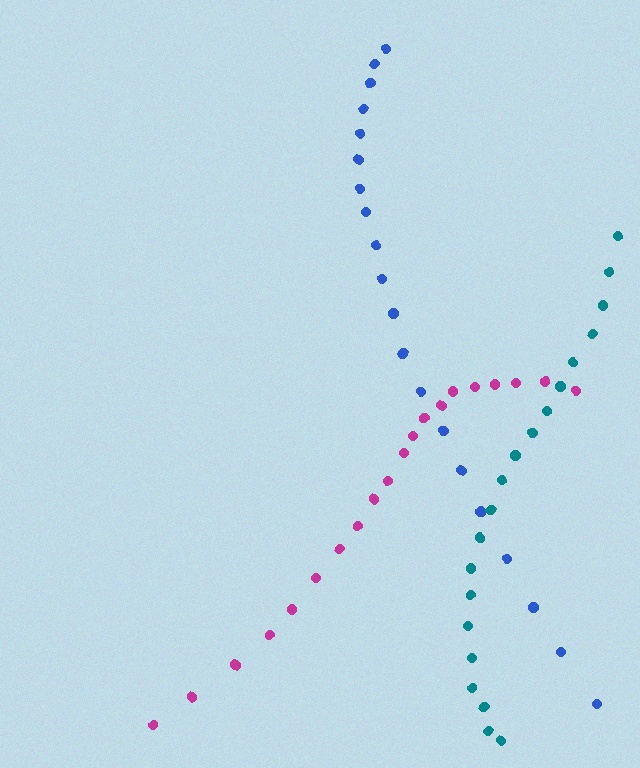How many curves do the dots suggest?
There are 3 distinct paths.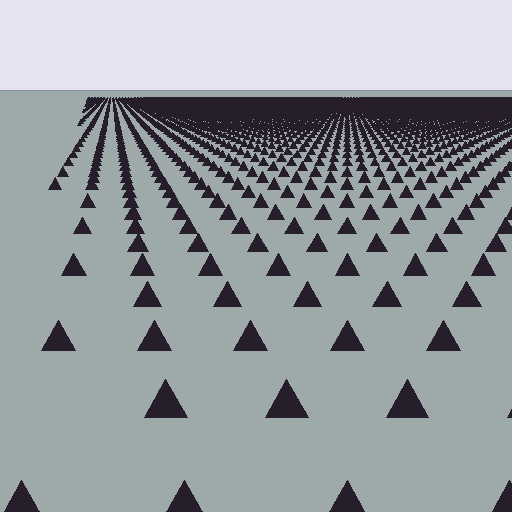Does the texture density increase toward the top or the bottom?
Density increases toward the top.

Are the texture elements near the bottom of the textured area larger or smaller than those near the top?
Larger. Near the bottom, elements are closer to the viewer and appear at a bigger on-screen size.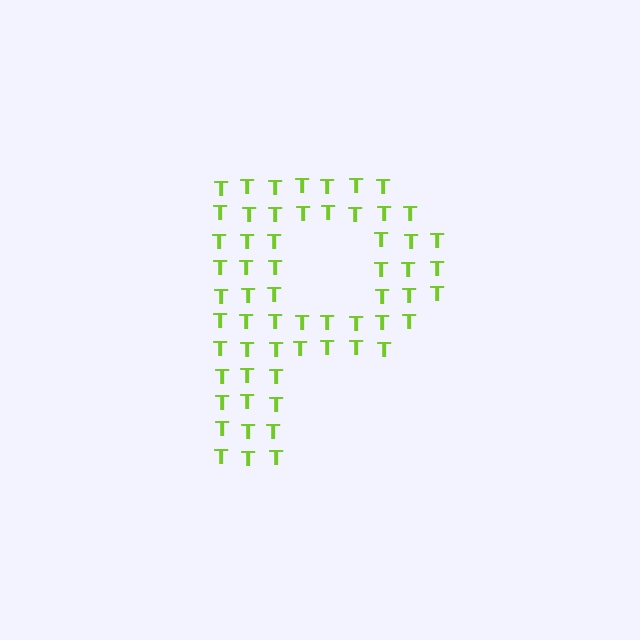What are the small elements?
The small elements are letter T's.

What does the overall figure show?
The overall figure shows the letter P.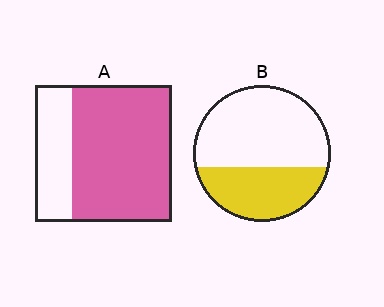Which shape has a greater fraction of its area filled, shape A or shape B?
Shape A.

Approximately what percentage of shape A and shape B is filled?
A is approximately 75% and B is approximately 40%.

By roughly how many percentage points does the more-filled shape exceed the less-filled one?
By roughly 35 percentage points (A over B).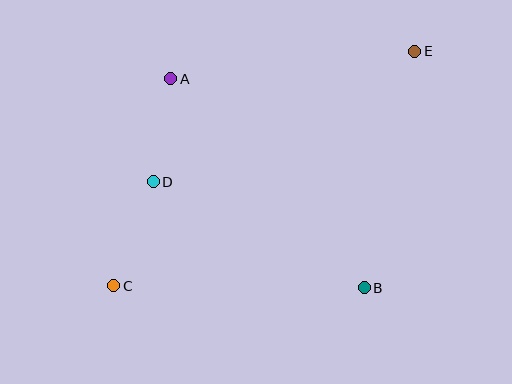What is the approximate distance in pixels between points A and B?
The distance between A and B is approximately 285 pixels.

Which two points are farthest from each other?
Points C and E are farthest from each other.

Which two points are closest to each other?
Points A and D are closest to each other.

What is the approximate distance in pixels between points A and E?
The distance between A and E is approximately 245 pixels.